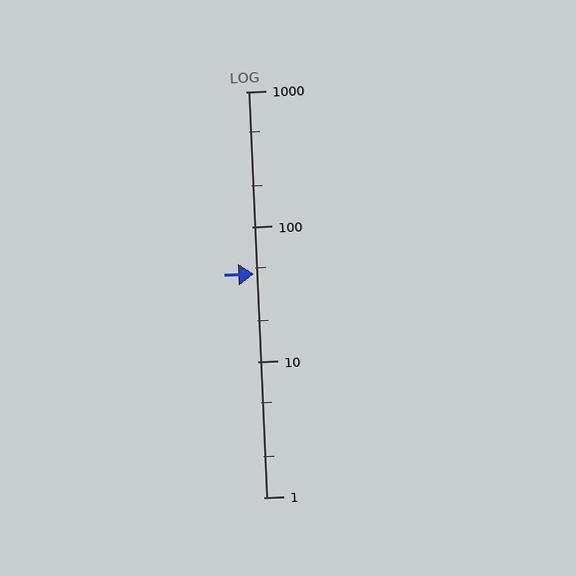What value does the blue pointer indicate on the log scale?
The pointer indicates approximately 45.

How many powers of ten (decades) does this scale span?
The scale spans 3 decades, from 1 to 1000.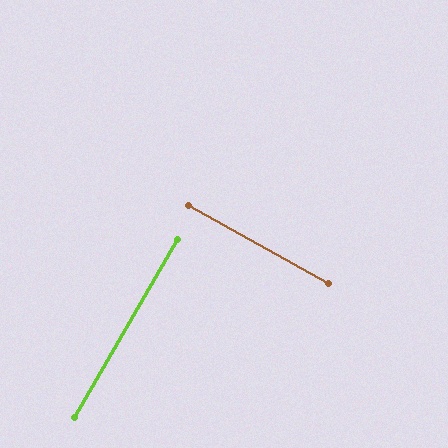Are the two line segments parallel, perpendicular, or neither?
Perpendicular — they meet at approximately 89°.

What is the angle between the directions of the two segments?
Approximately 89 degrees.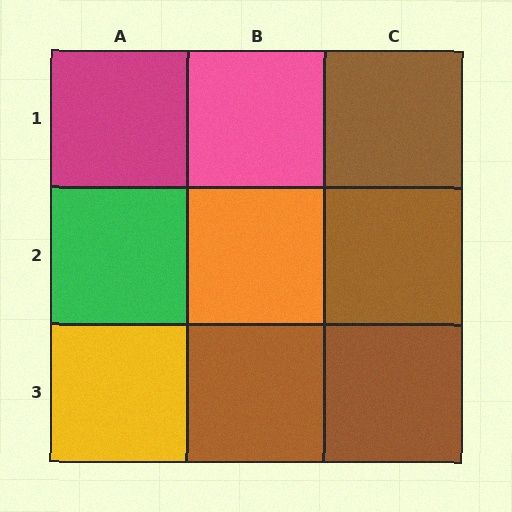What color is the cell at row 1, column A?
Magenta.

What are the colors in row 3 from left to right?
Yellow, brown, brown.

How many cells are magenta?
1 cell is magenta.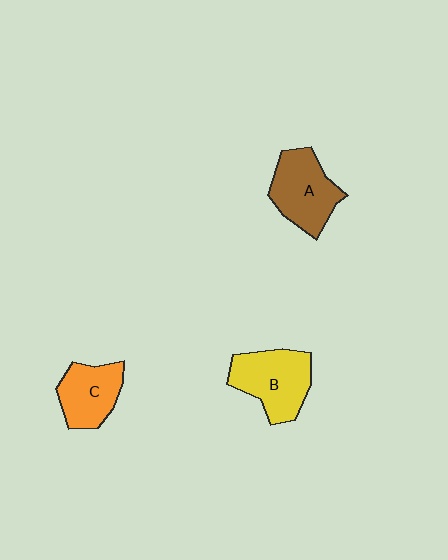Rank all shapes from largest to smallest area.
From largest to smallest: B (yellow), A (brown), C (orange).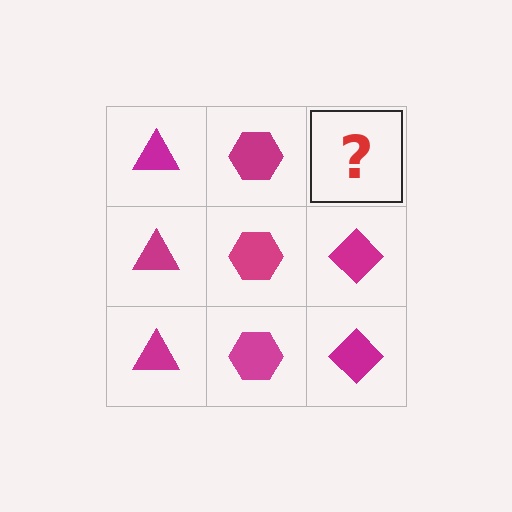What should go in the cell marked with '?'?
The missing cell should contain a magenta diamond.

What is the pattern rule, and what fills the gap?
The rule is that each column has a consistent shape. The gap should be filled with a magenta diamond.